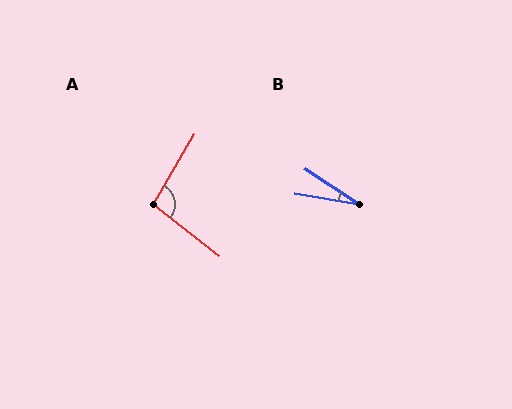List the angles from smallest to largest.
B (24°), A (98°).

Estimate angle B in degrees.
Approximately 24 degrees.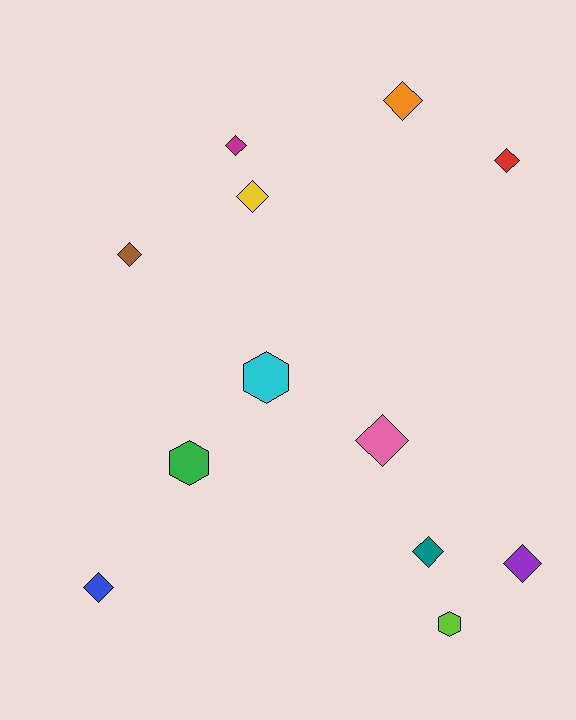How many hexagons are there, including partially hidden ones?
There are 3 hexagons.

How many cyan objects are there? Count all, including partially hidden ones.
There is 1 cyan object.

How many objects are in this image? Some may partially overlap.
There are 12 objects.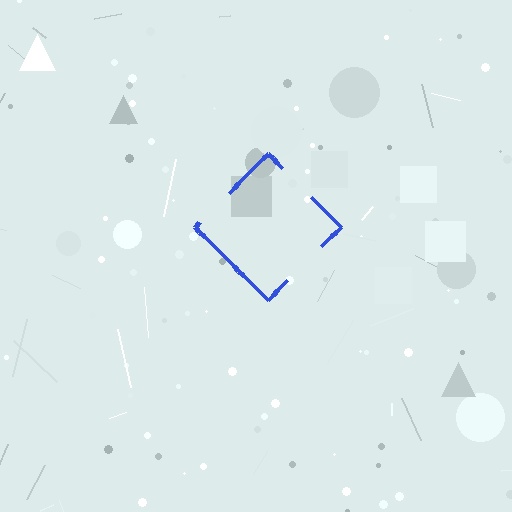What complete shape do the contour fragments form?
The contour fragments form a diamond.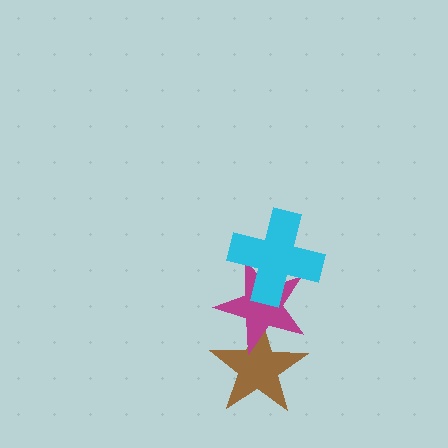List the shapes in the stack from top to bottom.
From top to bottom: the cyan cross, the magenta star, the brown star.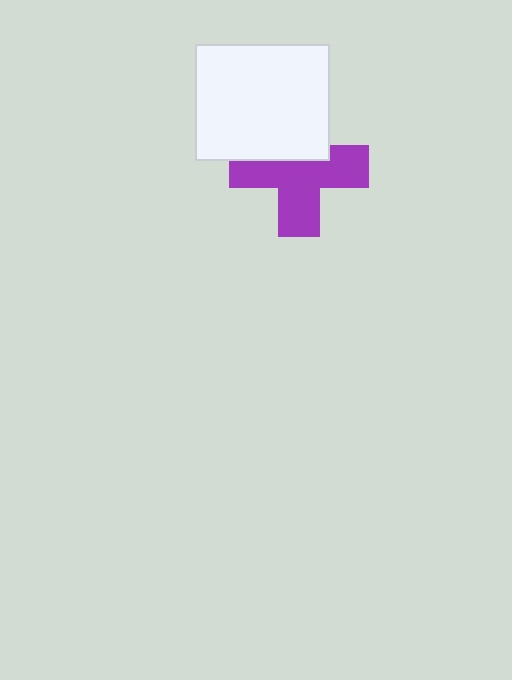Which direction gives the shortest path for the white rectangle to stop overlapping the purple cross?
Moving up gives the shortest separation.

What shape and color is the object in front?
The object in front is a white rectangle.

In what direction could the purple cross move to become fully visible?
The purple cross could move down. That would shift it out from behind the white rectangle entirely.